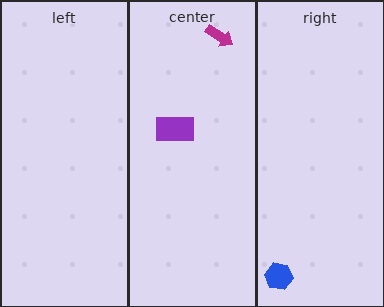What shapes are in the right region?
The blue hexagon.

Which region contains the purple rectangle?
The center region.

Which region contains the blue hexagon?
The right region.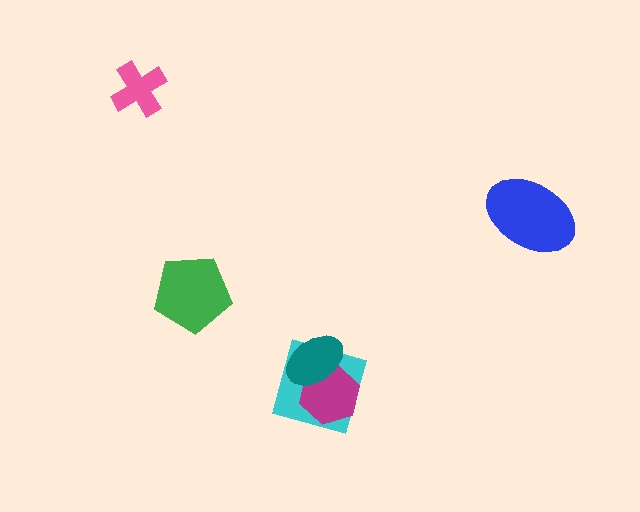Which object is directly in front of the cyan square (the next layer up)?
The magenta hexagon is directly in front of the cyan square.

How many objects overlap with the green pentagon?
0 objects overlap with the green pentagon.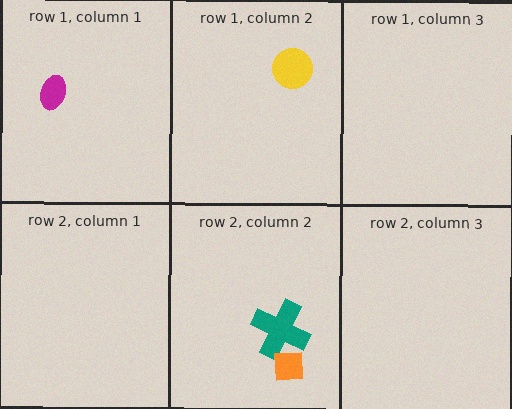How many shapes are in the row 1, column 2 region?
1.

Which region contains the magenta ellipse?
The row 1, column 1 region.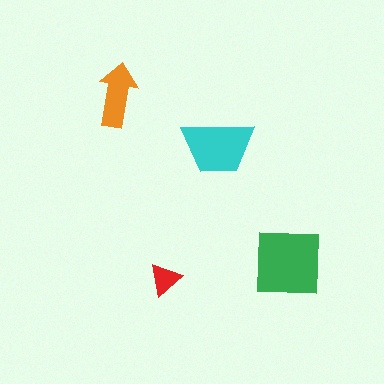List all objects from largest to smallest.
The green square, the cyan trapezoid, the orange arrow, the red triangle.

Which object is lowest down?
The red triangle is bottommost.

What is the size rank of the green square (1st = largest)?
1st.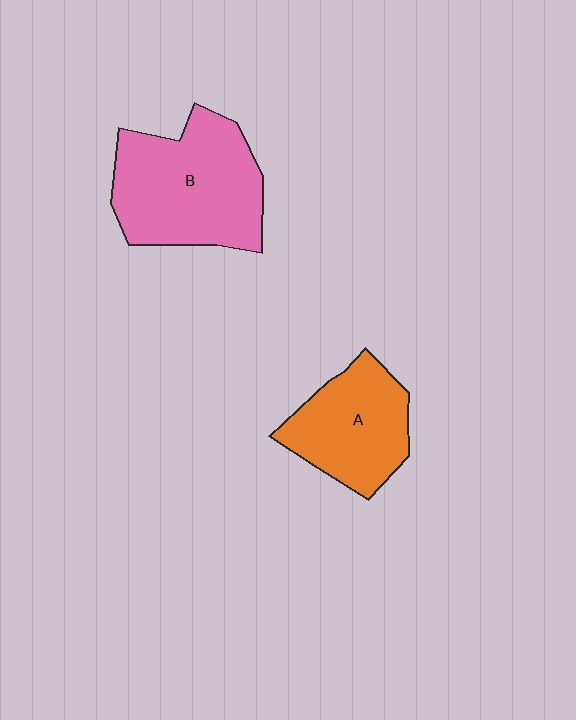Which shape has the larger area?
Shape B (pink).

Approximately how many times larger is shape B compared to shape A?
Approximately 1.4 times.